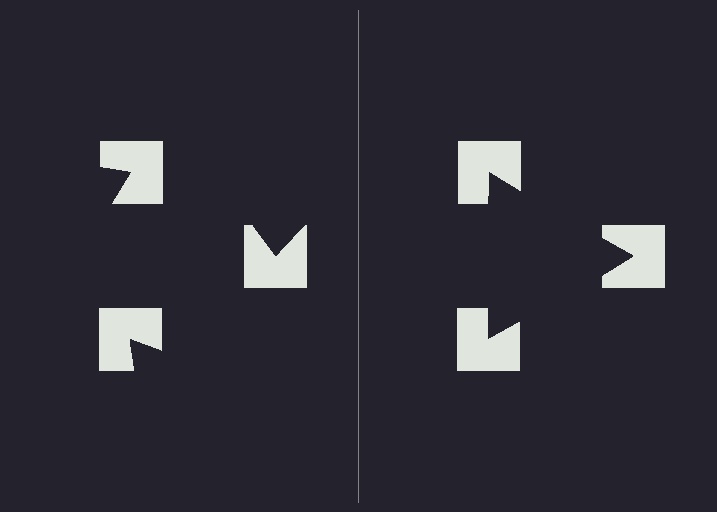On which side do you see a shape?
An illusory triangle appears on the right side. On the left side the wedge cuts are rotated, so no coherent shape forms.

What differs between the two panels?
The notched squares are positioned identically on both sides; only the wedge orientations differ. On the right they align to a triangle; on the left they are misaligned.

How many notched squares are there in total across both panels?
6 — 3 on each side.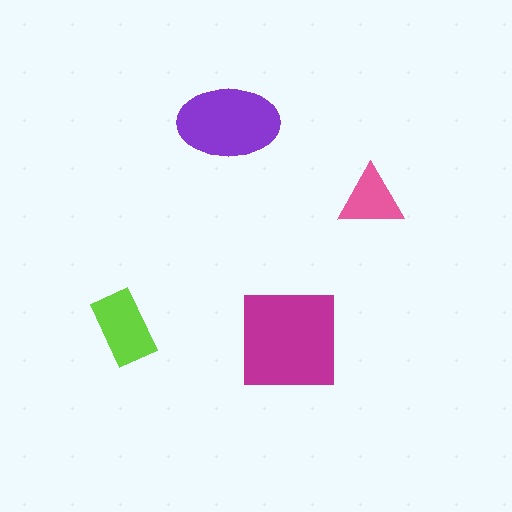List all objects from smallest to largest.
The pink triangle, the lime rectangle, the purple ellipse, the magenta square.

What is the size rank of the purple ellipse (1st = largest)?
2nd.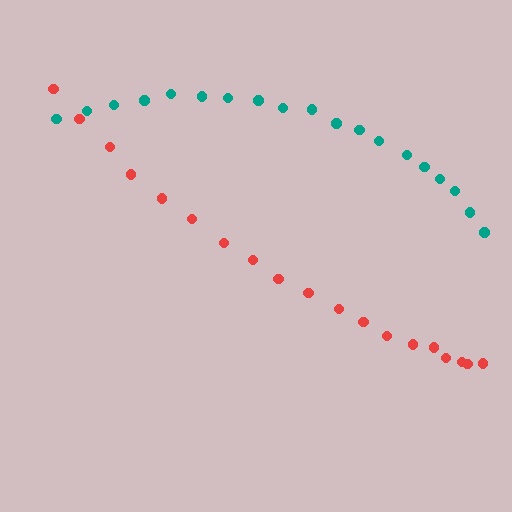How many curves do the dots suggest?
There are 2 distinct paths.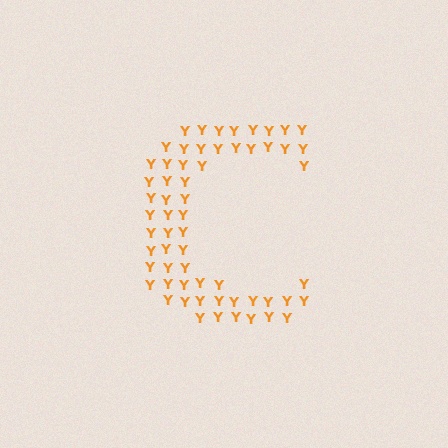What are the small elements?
The small elements are letter Y's.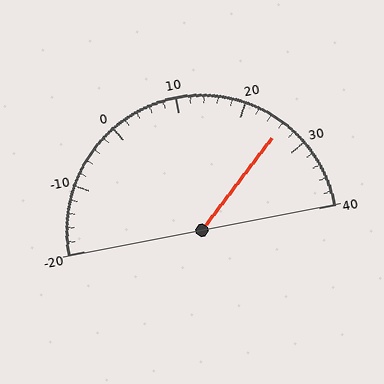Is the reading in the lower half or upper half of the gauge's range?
The reading is in the upper half of the range (-20 to 40).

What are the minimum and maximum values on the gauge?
The gauge ranges from -20 to 40.